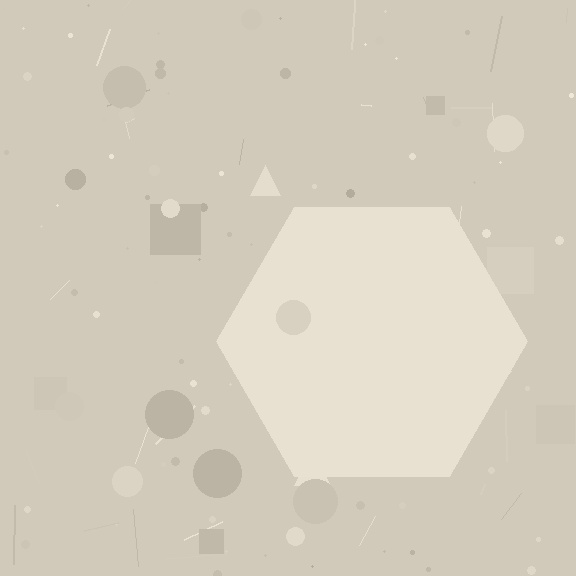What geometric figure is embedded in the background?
A hexagon is embedded in the background.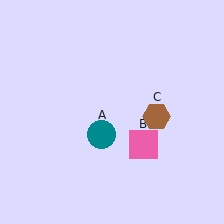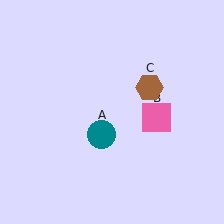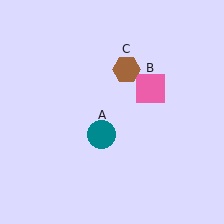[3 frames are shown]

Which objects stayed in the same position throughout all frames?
Teal circle (object A) remained stationary.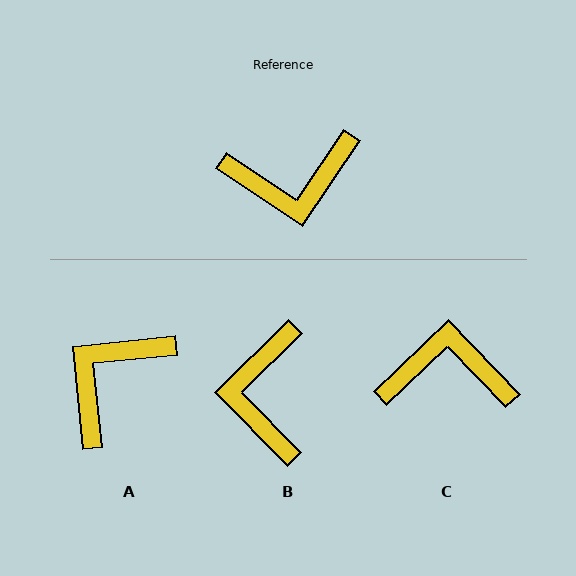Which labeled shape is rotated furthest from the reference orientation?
C, about 168 degrees away.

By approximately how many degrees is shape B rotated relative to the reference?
Approximately 101 degrees clockwise.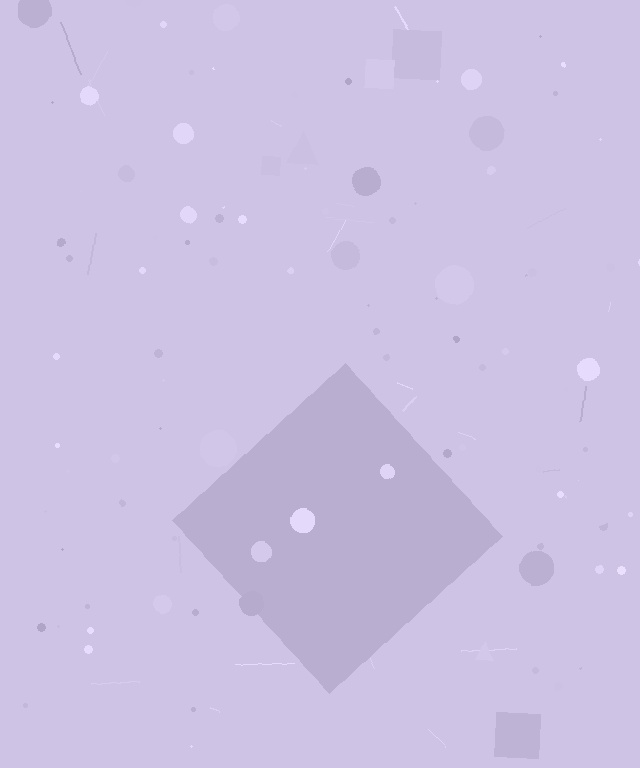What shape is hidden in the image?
A diamond is hidden in the image.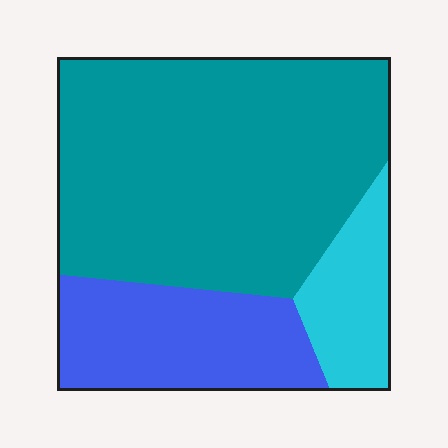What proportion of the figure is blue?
Blue covers around 25% of the figure.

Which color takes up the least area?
Cyan, at roughly 15%.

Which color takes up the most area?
Teal, at roughly 65%.